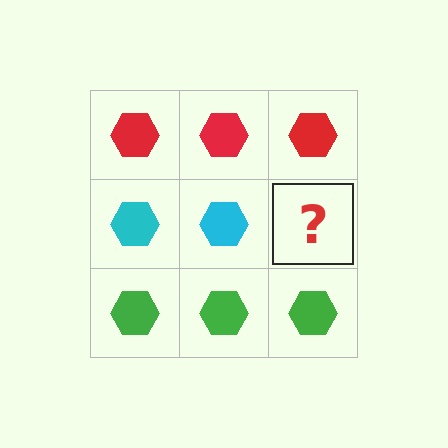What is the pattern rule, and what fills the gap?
The rule is that each row has a consistent color. The gap should be filled with a cyan hexagon.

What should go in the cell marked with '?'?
The missing cell should contain a cyan hexagon.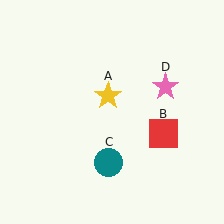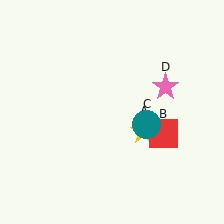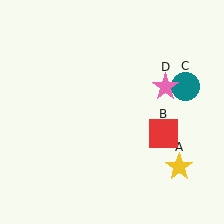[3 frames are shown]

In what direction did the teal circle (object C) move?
The teal circle (object C) moved up and to the right.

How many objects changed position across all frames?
2 objects changed position: yellow star (object A), teal circle (object C).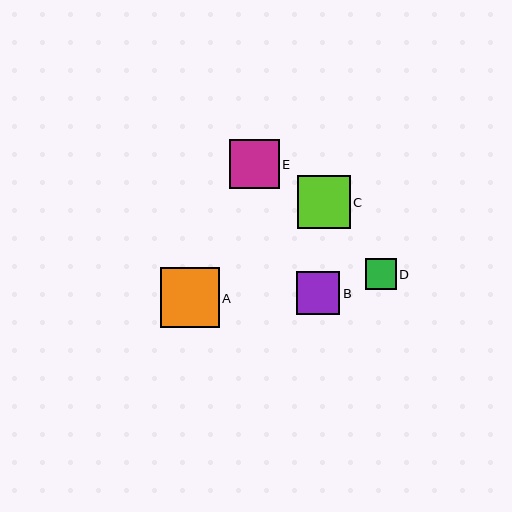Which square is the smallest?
Square D is the smallest with a size of approximately 30 pixels.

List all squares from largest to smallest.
From largest to smallest: A, C, E, B, D.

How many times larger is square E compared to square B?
Square E is approximately 1.2 times the size of square B.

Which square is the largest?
Square A is the largest with a size of approximately 59 pixels.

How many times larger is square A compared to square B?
Square A is approximately 1.4 times the size of square B.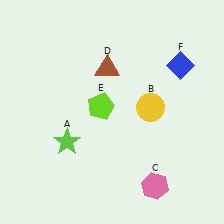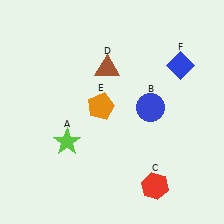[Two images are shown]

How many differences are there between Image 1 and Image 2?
There are 3 differences between the two images.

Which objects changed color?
B changed from yellow to blue. C changed from pink to red. E changed from lime to orange.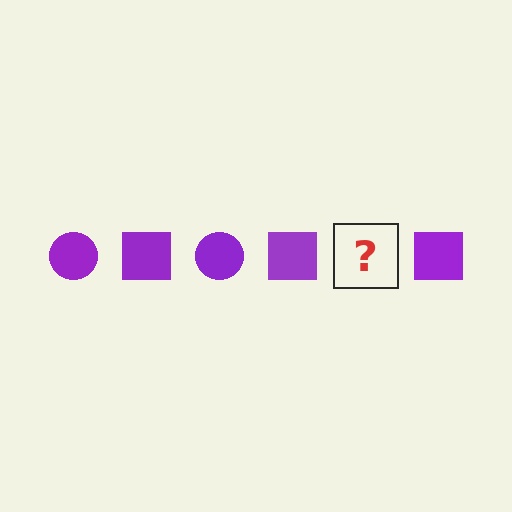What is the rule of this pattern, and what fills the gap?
The rule is that the pattern cycles through circle, square shapes in purple. The gap should be filled with a purple circle.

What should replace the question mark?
The question mark should be replaced with a purple circle.